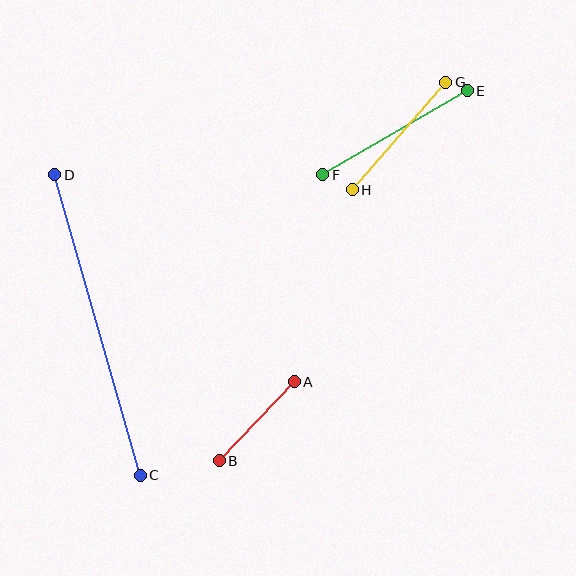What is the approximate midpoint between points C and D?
The midpoint is at approximately (98, 325) pixels.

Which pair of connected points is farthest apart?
Points C and D are farthest apart.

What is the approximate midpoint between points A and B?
The midpoint is at approximately (257, 421) pixels.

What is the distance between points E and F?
The distance is approximately 167 pixels.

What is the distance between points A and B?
The distance is approximately 109 pixels.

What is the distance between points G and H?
The distance is approximately 142 pixels.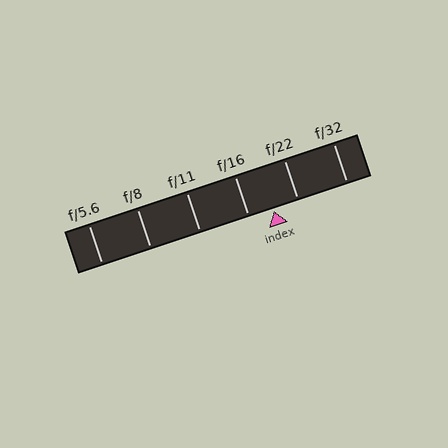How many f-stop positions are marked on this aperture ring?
There are 6 f-stop positions marked.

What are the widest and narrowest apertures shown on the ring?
The widest aperture shown is f/5.6 and the narrowest is f/32.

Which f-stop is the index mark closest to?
The index mark is closest to f/22.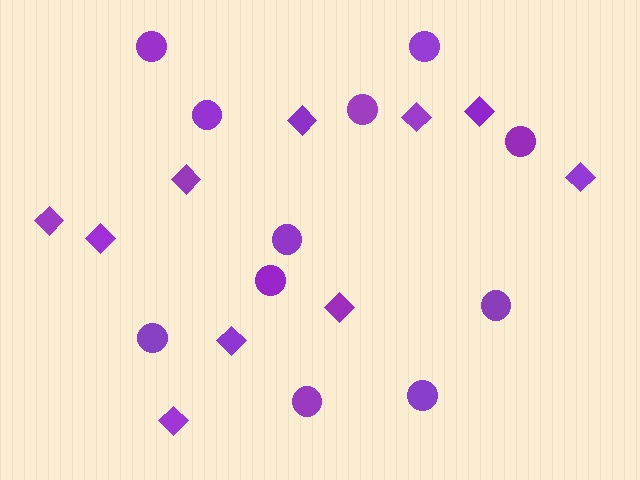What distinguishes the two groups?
There are 2 groups: one group of circles (11) and one group of diamonds (10).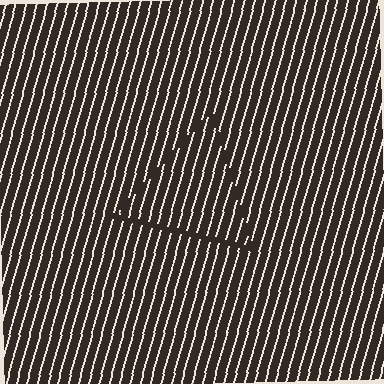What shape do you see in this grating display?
An illusory triangle. The interior of the shape contains the same grating, shifted by half a period — the contour is defined by the phase discontinuity where line-ends from the inner and outer gratings abut.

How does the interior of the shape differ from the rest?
The interior of the shape contains the same grating, shifted by half a period — the contour is defined by the phase discontinuity where line-ends from the inner and outer gratings abut.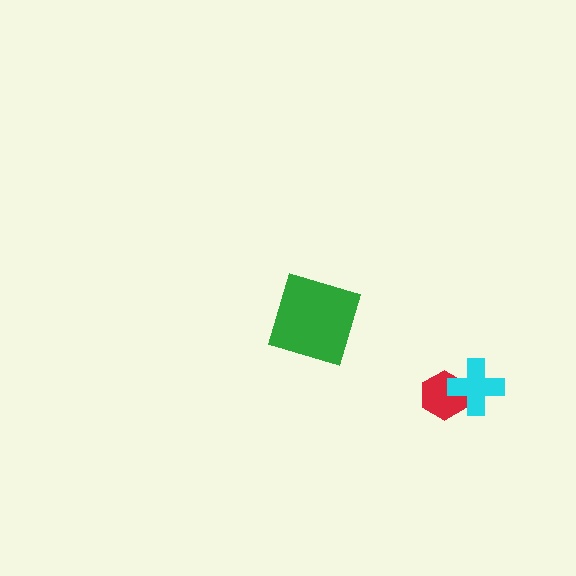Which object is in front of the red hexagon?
The cyan cross is in front of the red hexagon.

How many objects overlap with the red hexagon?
1 object overlaps with the red hexagon.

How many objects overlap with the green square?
0 objects overlap with the green square.